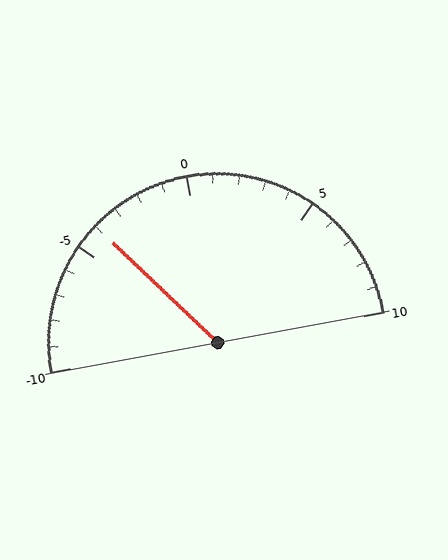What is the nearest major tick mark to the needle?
The nearest major tick mark is -5.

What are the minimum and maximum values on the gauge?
The gauge ranges from -10 to 10.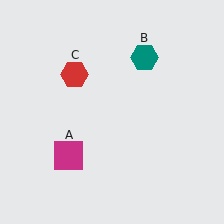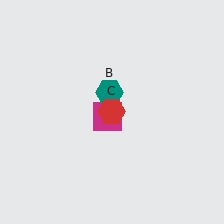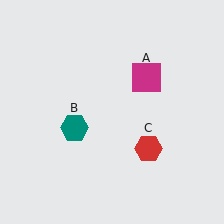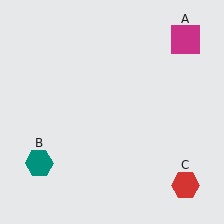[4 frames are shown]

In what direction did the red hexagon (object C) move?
The red hexagon (object C) moved down and to the right.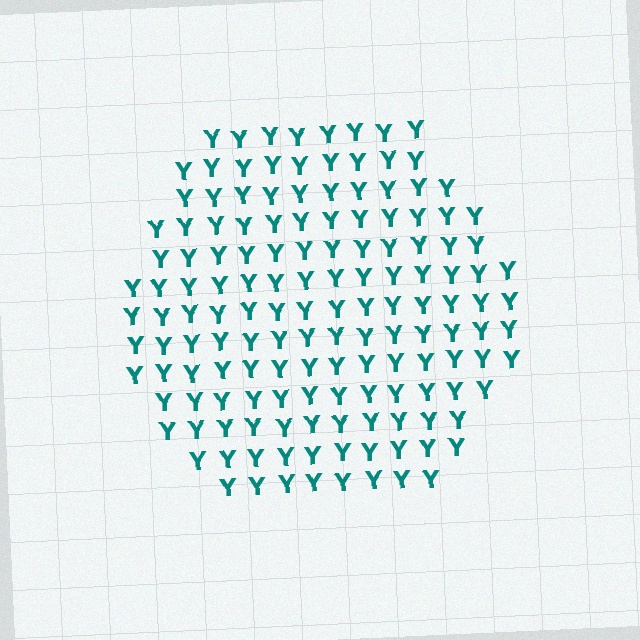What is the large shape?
The large shape is a hexagon.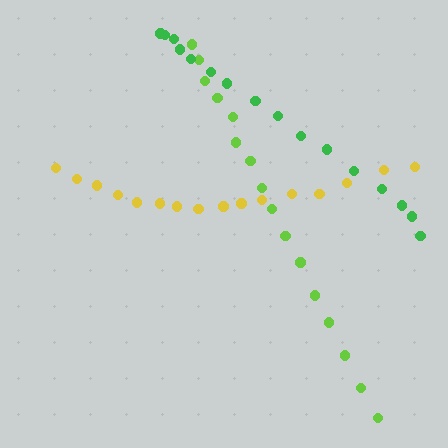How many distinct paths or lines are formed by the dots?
There are 3 distinct paths.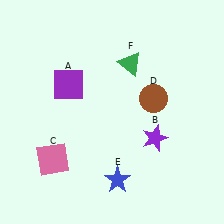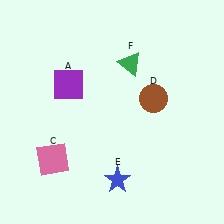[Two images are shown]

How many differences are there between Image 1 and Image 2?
There is 1 difference between the two images.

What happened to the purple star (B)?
The purple star (B) was removed in Image 2. It was in the bottom-right area of Image 1.